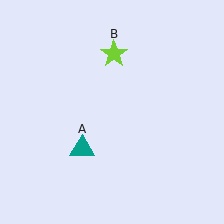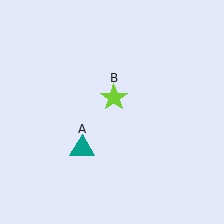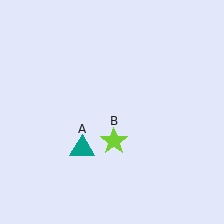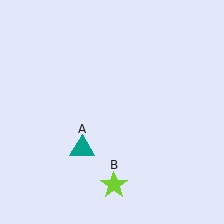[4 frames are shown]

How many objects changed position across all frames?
1 object changed position: lime star (object B).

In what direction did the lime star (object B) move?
The lime star (object B) moved down.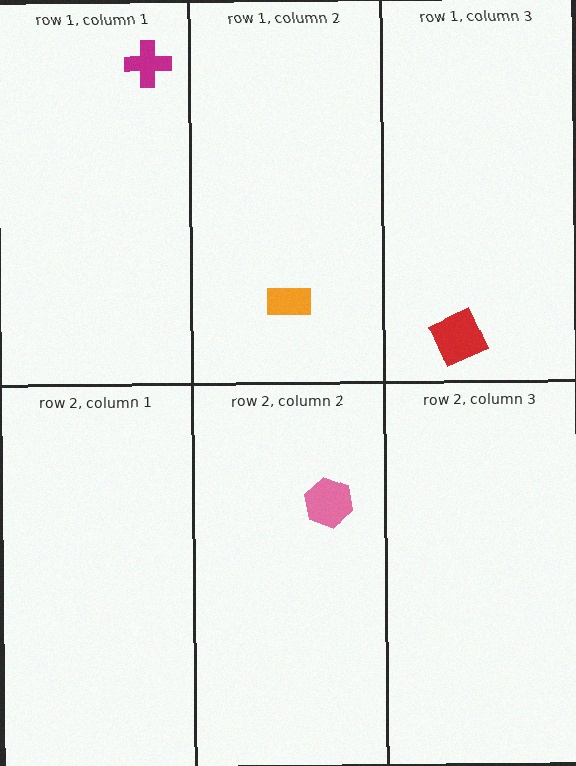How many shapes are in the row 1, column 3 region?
1.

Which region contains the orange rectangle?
The row 1, column 2 region.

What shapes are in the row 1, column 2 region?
The orange rectangle.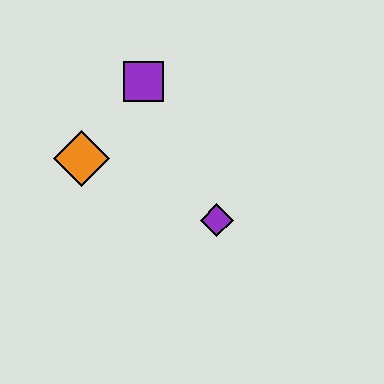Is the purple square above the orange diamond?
Yes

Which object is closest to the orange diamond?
The purple square is closest to the orange diamond.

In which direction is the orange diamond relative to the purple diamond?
The orange diamond is to the left of the purple diamond.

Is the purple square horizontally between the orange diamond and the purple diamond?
Yes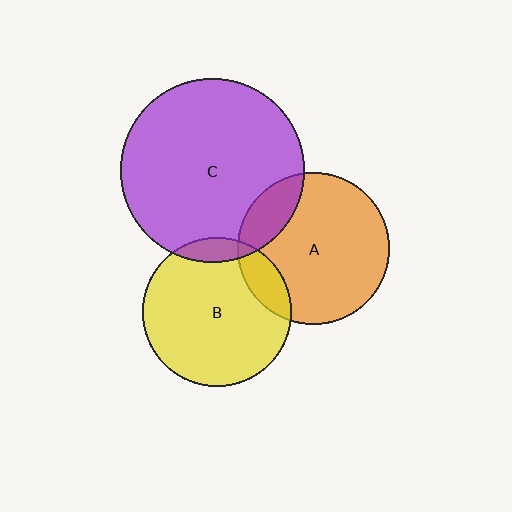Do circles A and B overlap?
Yes.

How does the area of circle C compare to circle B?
Approximately 1.5 times.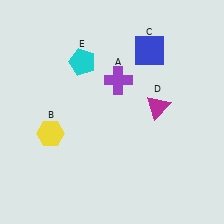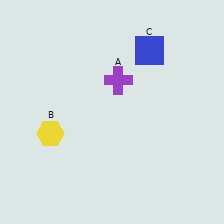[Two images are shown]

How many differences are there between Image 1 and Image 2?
There are 2 differences between the two images.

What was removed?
The cyan pentagon (E), the magenta triangle (D) were removed in Image 2.